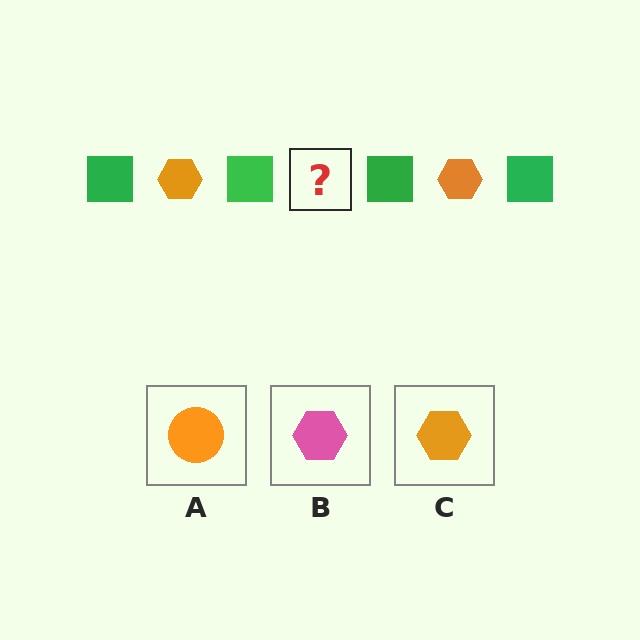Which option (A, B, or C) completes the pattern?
C.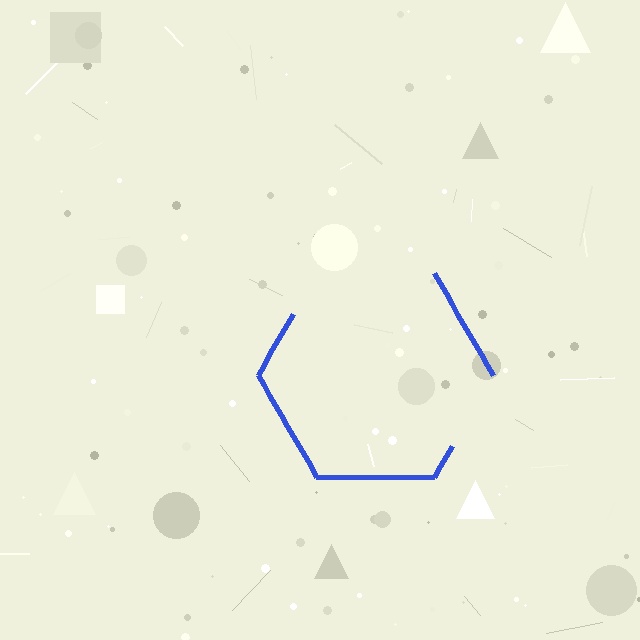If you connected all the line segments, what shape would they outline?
They would outline a hexagon.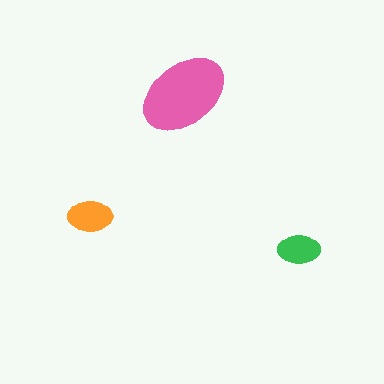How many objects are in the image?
There are 3 objects in the image.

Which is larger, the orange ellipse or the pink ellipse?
The pink one.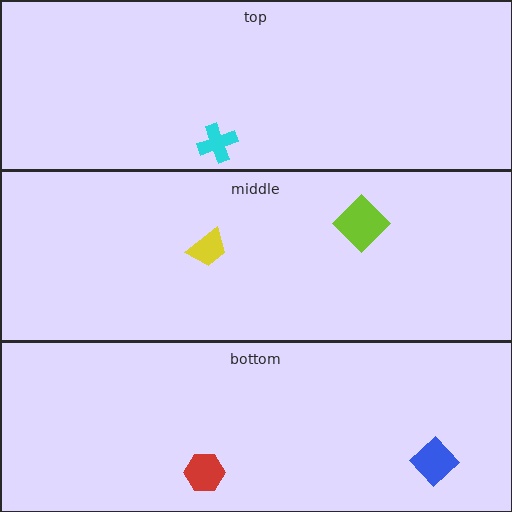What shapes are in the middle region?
The lime diamond, the yellow trapezoid.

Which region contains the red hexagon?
The bottom region.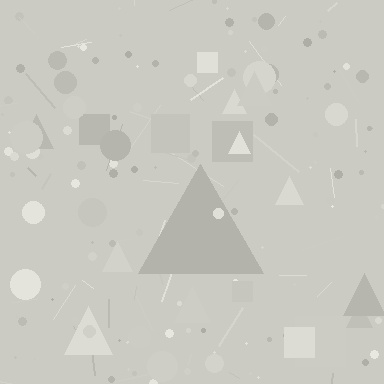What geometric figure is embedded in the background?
A triangle is embedded in the background.